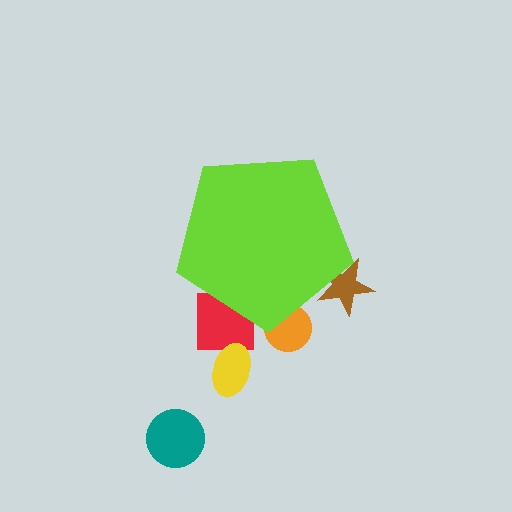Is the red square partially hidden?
Yes, the red square is partially hidden behind the lime pentagon.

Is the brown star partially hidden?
Yes, the brown star is partially hidden behind the lime pentagon.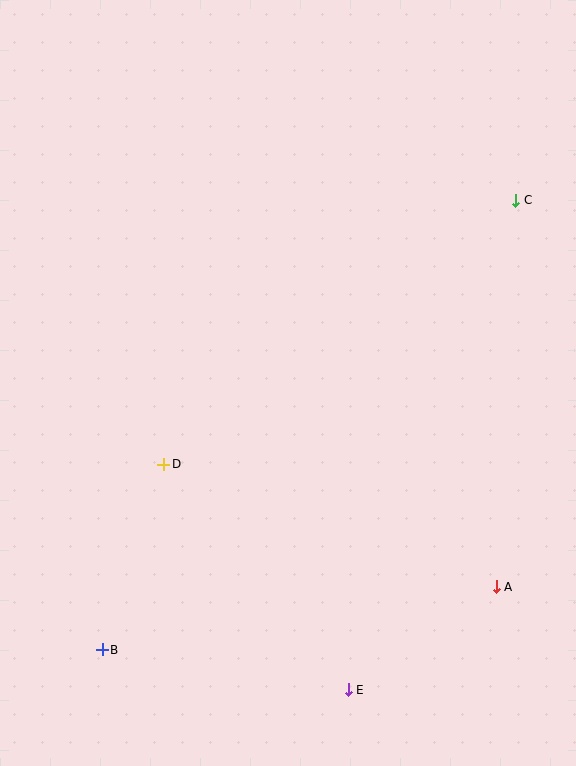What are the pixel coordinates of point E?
Point E is at (348, 690).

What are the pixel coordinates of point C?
Point C is at (516, 200).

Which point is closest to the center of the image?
Point D at (164, 464) is closest to the center.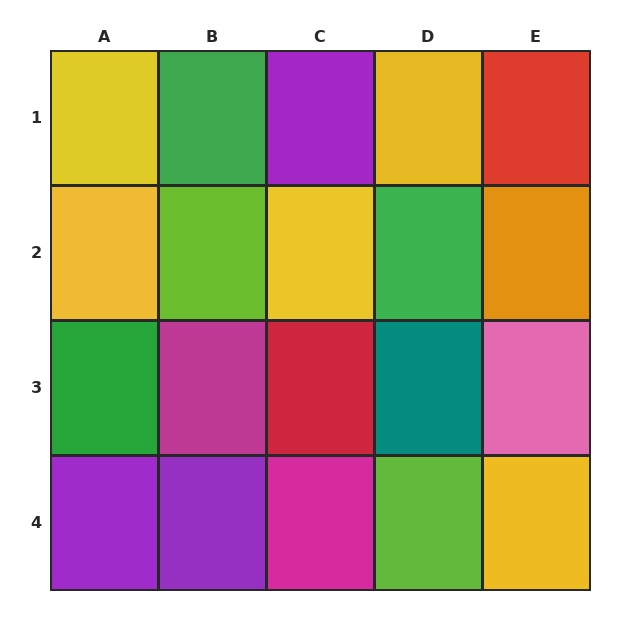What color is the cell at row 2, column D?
Green.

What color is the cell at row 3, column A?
Green.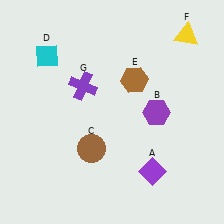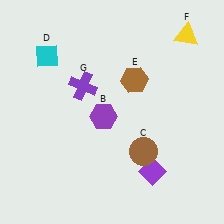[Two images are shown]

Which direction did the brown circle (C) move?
The brown circle (C) moved right.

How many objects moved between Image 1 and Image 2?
2 objects moved between the two images.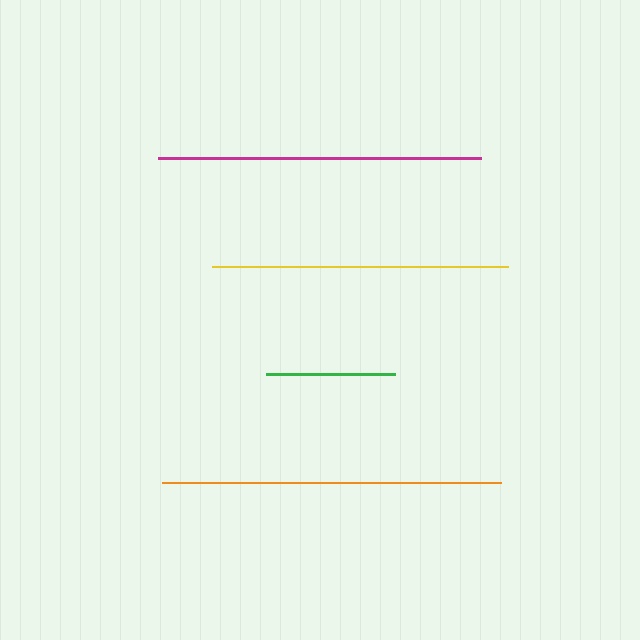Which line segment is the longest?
The orange line is the longest at approximately 339 pixels.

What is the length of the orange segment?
The orange segment is approximately 339 pixels long.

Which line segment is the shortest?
The green line is the shortest at approximately 130 pixels.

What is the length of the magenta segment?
The magenta segment is approximately 323 pixels long.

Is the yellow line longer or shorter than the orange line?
The orange line is longer than the yellow line.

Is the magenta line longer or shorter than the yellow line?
The magenta line is longer than the yellow line.